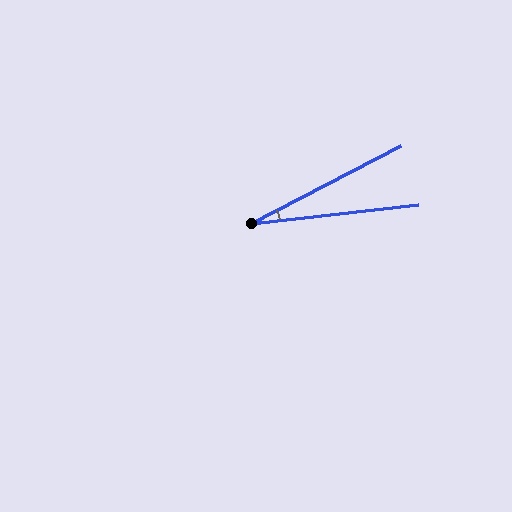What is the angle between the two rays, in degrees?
Approximately 21 degrees.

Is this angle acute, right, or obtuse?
It is acute.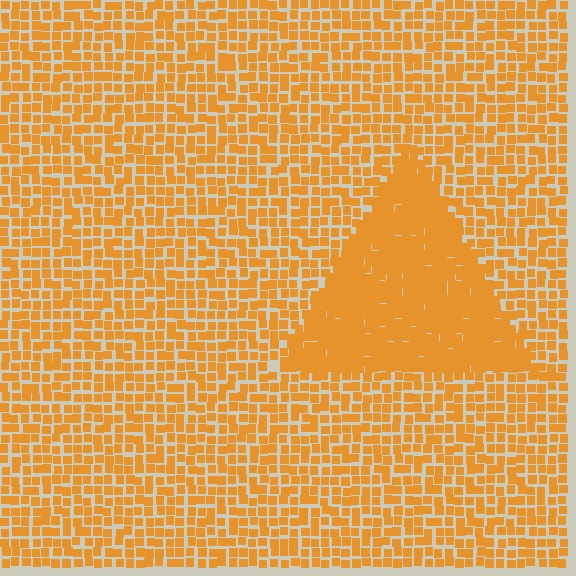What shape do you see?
I see a triangle.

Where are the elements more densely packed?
The elements are more densely packed inside the triangle boundary.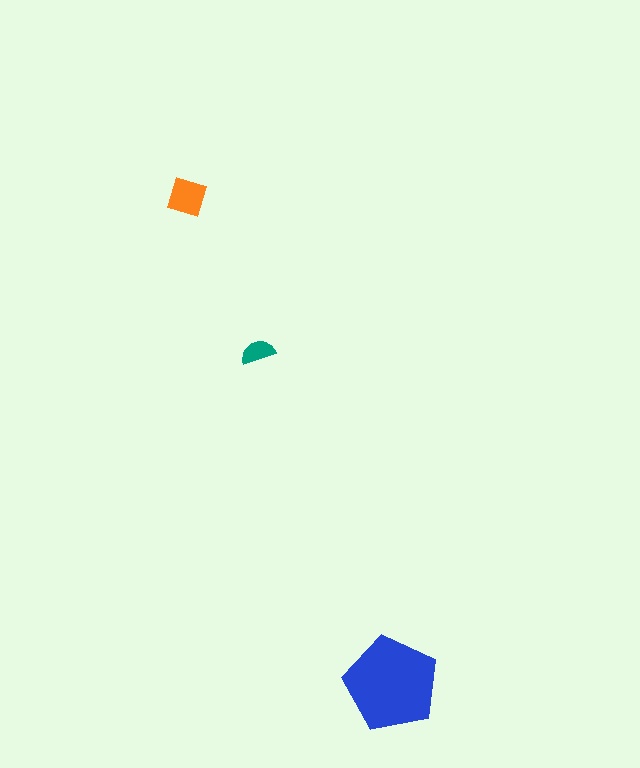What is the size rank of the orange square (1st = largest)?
2nd.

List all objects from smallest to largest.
The teal semicircle, the orange square, the blue pentagon.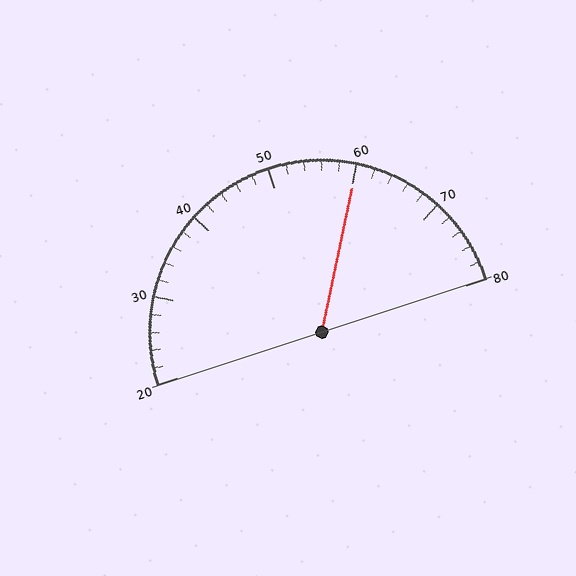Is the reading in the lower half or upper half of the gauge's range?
The reading is in the upper half of the range (20 to 80).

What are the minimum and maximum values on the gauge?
The gauge ranges from 20 to 80.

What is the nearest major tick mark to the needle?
The nearest major tick mark is 60.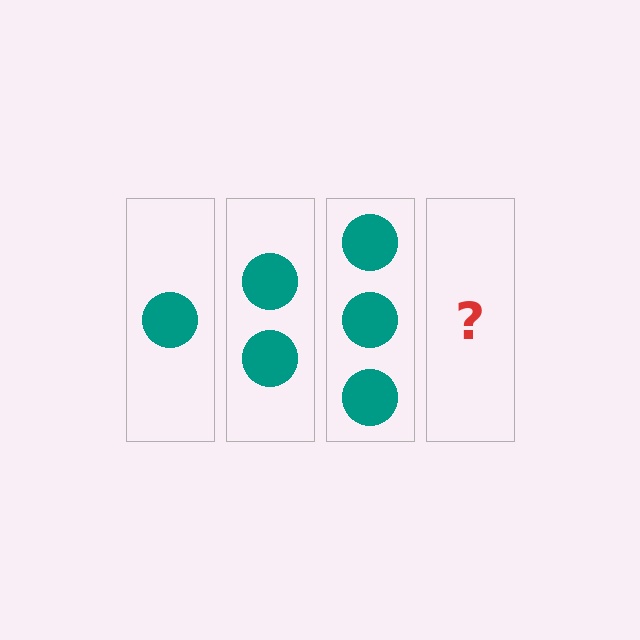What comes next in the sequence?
The next element should be 4 circles.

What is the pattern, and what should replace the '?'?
The pattern is that each step adds one more circle. The '?' should be 4 circles.